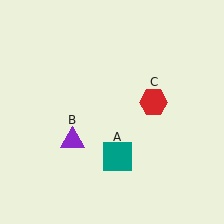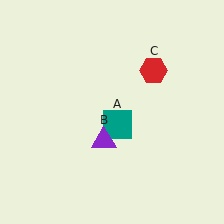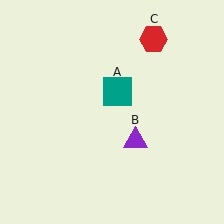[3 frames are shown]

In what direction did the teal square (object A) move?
The teal square (object A) moved up.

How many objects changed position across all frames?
3 objects changed position: teal square (object A), purple triangle (object B), red hexagon (object C).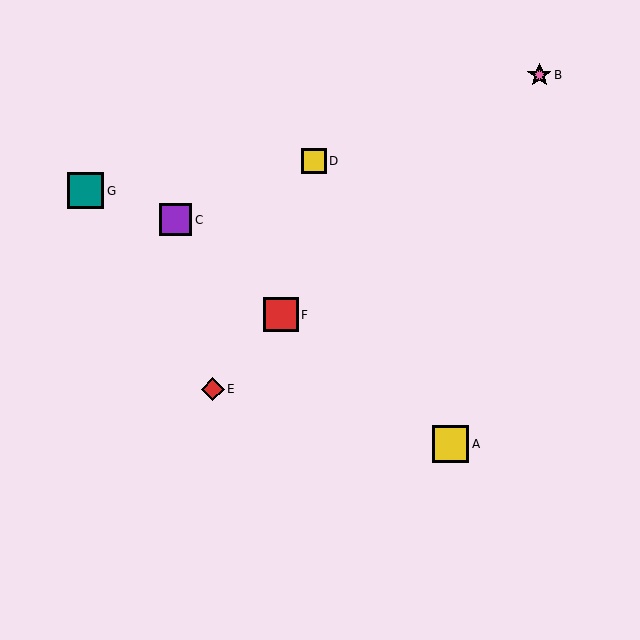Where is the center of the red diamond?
The center of the red diamond is at (213, 389).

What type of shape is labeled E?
Shape E is a red diamond.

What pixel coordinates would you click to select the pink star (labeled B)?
Click at (539, 75) to select the pink star B.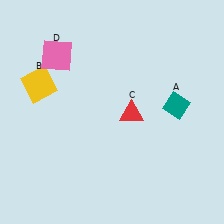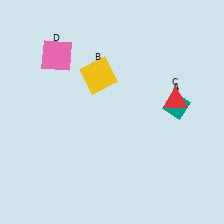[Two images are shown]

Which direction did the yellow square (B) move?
The yellow square (B) moved right.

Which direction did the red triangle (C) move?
The red triangle (C) moved right.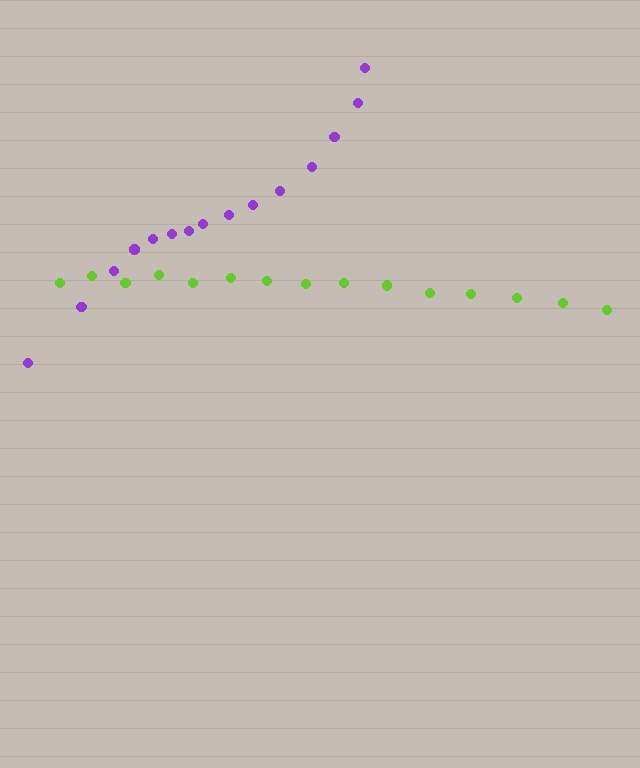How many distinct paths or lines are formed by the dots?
There are 2 distinct paths.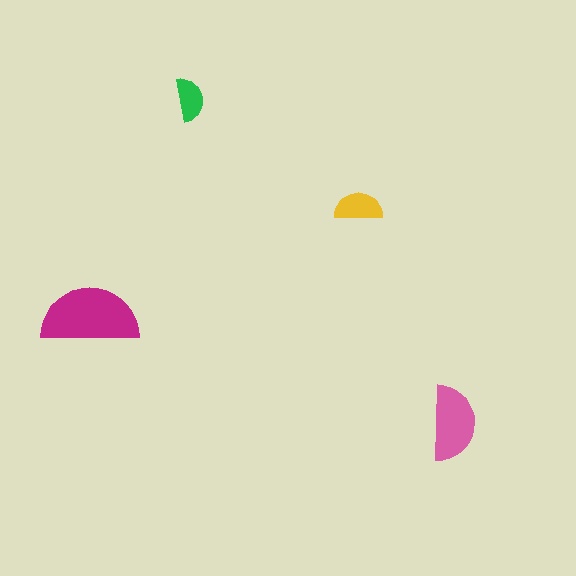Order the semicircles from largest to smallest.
the magenta one, the pink one, the yellow one, the green one.